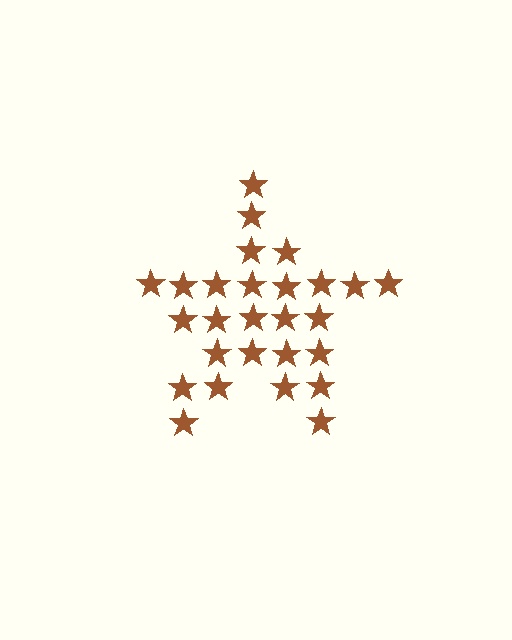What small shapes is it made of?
It is made of small stars.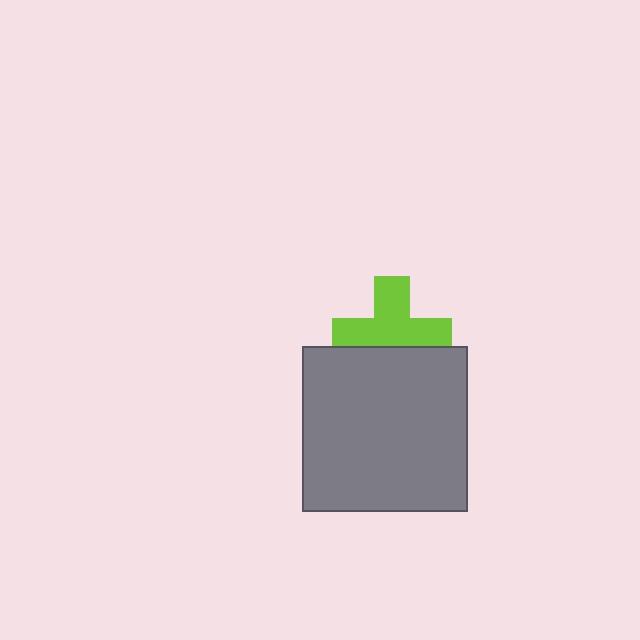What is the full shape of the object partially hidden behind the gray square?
The partially hidden object is a lime cross.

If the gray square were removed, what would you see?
You would see the complete lime cross.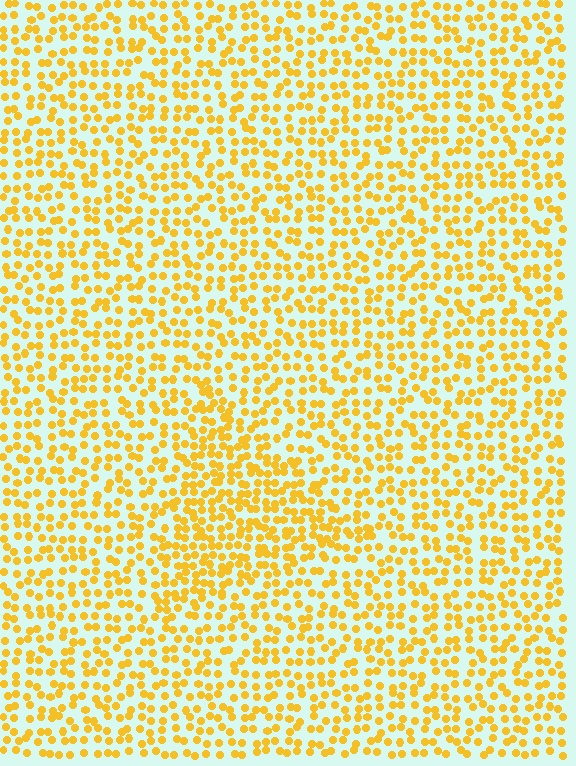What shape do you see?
I see a triangle.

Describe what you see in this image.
The image contains small yellow elements arranged at two different densities. A triangle-shaped region is visible where the elements are more densely packed than the surrounding area.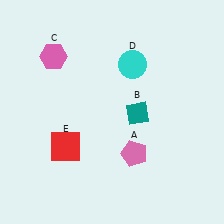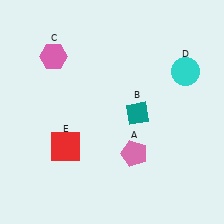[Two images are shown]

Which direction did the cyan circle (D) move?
The cyan circle (D) moved right.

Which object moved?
The cyan circle (D) moved right.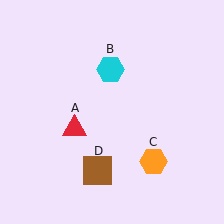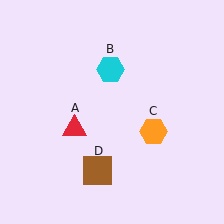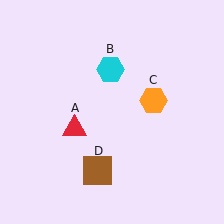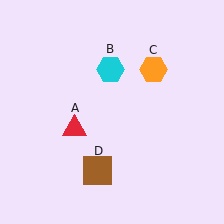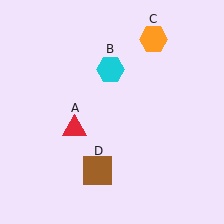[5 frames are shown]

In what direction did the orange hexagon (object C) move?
The orange hexagon (object C) moved up.